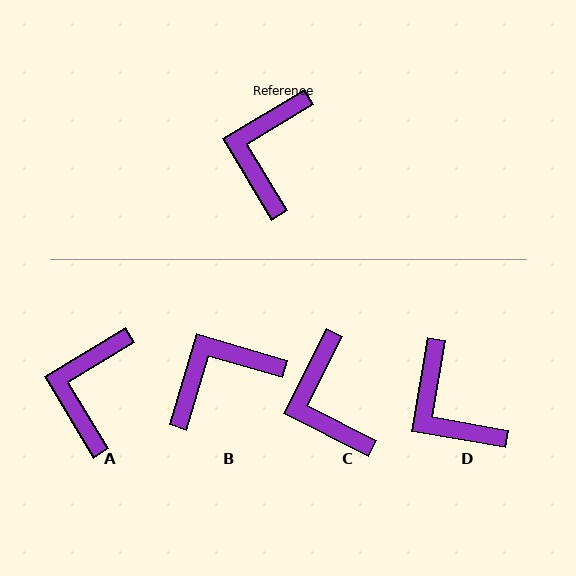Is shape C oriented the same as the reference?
No, it is off by about 32 degrees.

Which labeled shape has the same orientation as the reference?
A.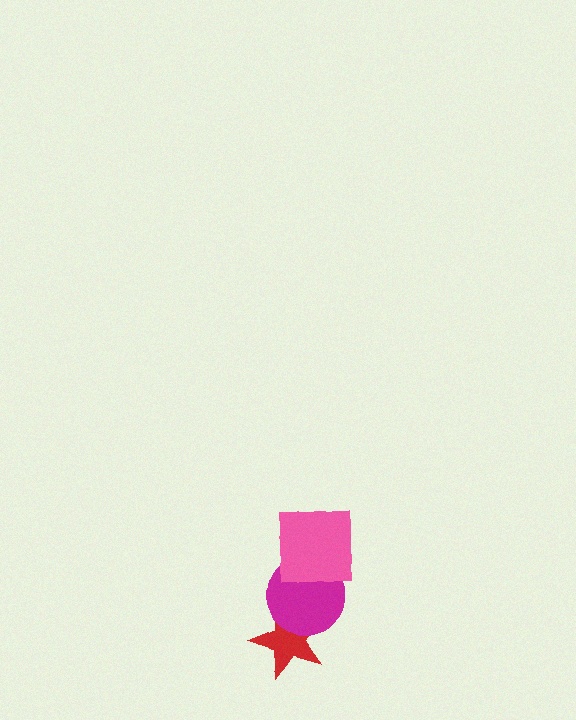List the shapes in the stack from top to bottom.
From top to bottom: the pink square, the magenta circle, the red star.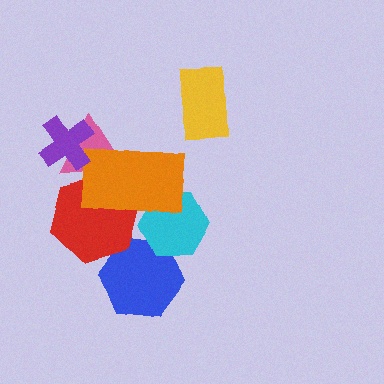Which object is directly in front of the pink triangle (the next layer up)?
The red hexagon is directly in front of the pink triangle.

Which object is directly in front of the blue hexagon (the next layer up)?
The red hexagon is directly in front of the blue hexagon.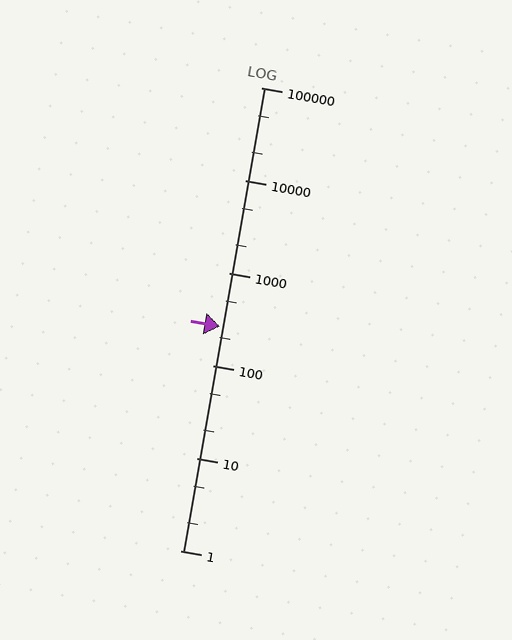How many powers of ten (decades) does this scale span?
The scale spans 5 decades, from 1 to 100000.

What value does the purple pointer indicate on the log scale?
The pointer indicates approximately 260.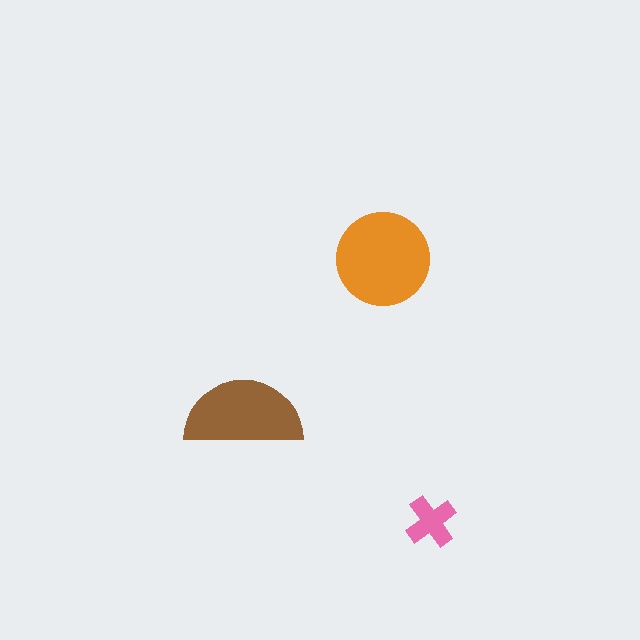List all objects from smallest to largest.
The pink cross, the brown semicircle, the orange circle.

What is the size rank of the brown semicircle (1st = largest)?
2nd.